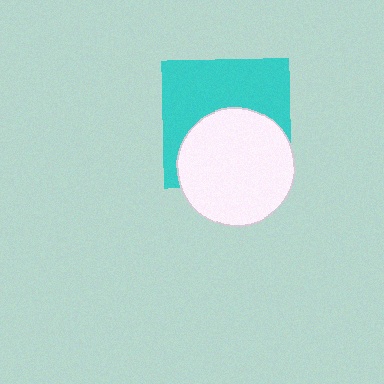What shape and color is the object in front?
The object in front is a white circle.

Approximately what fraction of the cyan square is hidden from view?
Roughly 47% of the cyan square is hidden behind the white circle.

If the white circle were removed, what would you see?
You would see the complete cyan square.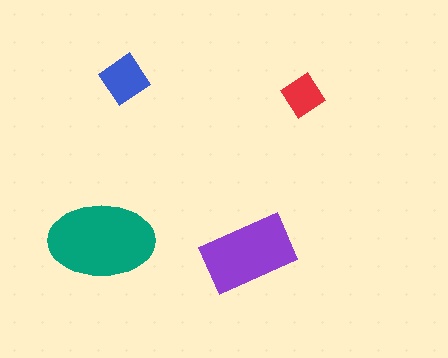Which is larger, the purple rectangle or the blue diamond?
The purple rectangle.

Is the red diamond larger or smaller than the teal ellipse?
Smaller.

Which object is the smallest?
The red diamond.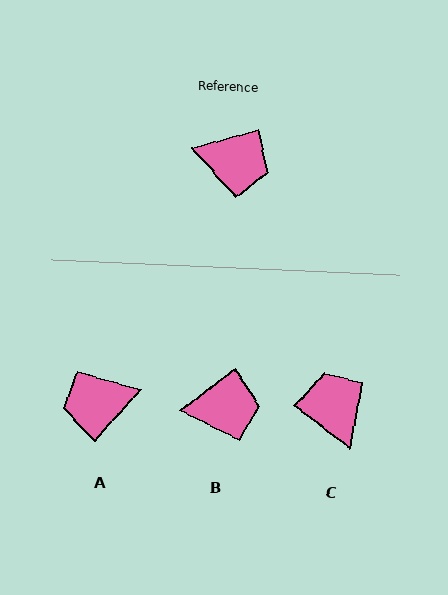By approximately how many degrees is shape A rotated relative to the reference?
Approximately 148 degrees clockwise.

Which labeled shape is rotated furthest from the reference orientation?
A, about 148 degrees away.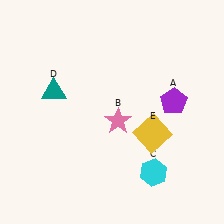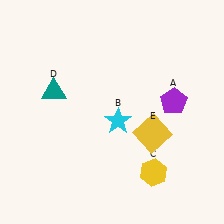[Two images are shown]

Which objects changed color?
B changed from pink to cyan. C changed from cyan to yellow.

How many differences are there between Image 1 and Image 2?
There are 2 differences between the two images.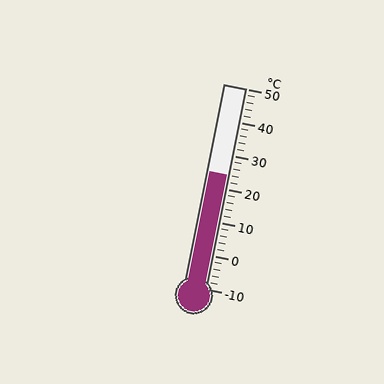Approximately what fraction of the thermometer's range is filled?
The thermometer is filled to approximately 55% of its range.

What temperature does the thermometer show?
The thermometer shows approximately 24°C.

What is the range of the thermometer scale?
The thermometer scale ranges from -10°C to 50°C.